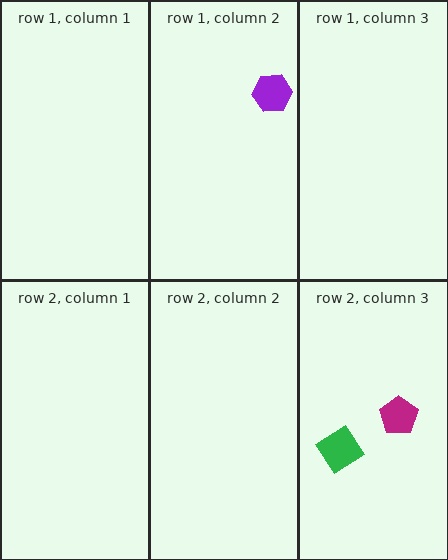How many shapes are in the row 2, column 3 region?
2.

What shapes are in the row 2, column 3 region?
The magenta pentagon, the green diamond.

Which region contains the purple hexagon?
The row 1, column 2 region.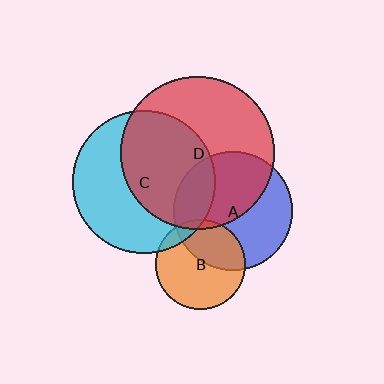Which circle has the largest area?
Circle D (red).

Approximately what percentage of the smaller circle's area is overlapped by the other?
Approximately 55%.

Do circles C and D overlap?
Yes.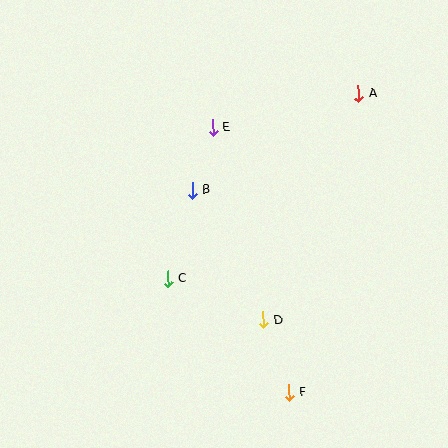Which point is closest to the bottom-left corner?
Point C is closest to the bottom-left corner.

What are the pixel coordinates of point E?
Point E is at (212, 128).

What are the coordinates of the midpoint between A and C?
The midpoint between A and C is at (263, 186).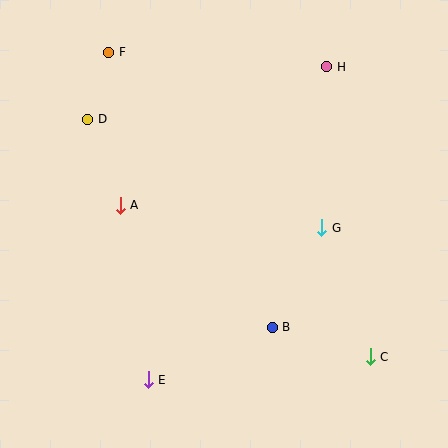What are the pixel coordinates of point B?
Point B is at (272, 327).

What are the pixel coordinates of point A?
Point A is at (120, 205).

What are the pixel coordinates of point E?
Point E is at (148, 380).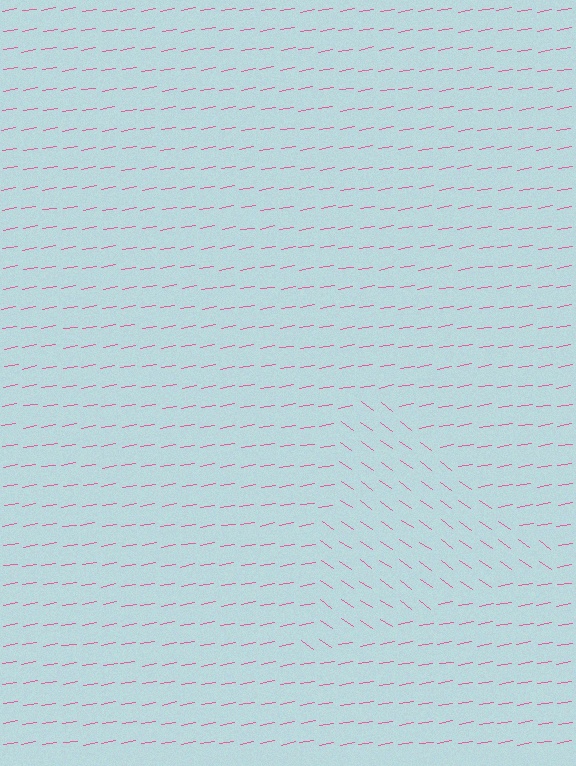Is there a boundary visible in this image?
Yes, there is a texture boundary formed by a change in line orientation.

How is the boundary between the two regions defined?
The boundary is defined purely by a change in line orientation (approximately 45 degrees difference). All lines are the same color and thickness.